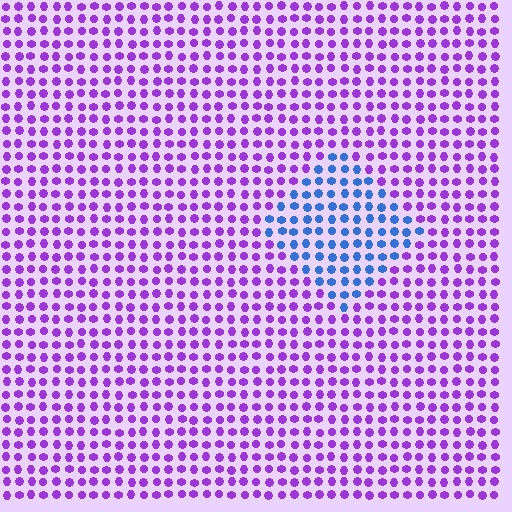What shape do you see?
I see a diamond.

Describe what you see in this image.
The image is filled with small purple elements in a uniform arrangement. A diamond-shaped region is visible where the elements are tinted to a slightly different hue, forming a subtle color boundary.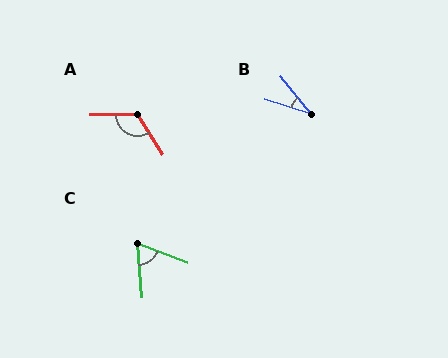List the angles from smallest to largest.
B (34°), C (65°), A (123°).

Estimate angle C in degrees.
Approximately 65 degrees.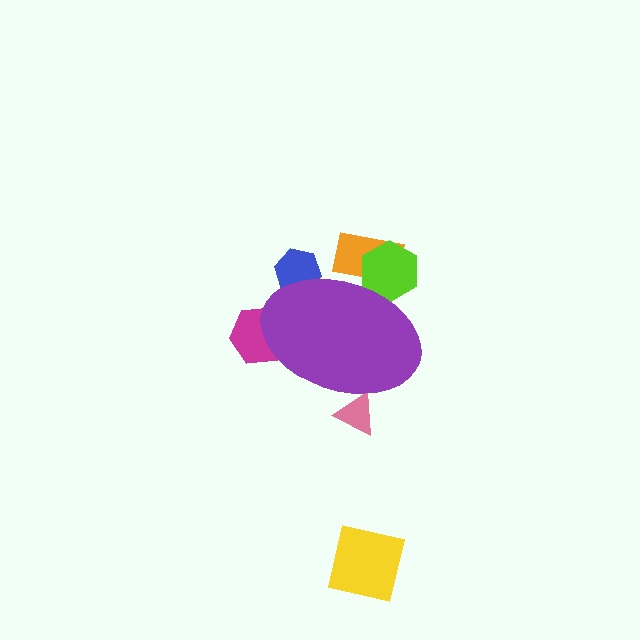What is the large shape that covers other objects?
A purple ellipse.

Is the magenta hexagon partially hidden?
Yes, the magenta hexagon is partially hidden behind the purple ellipse.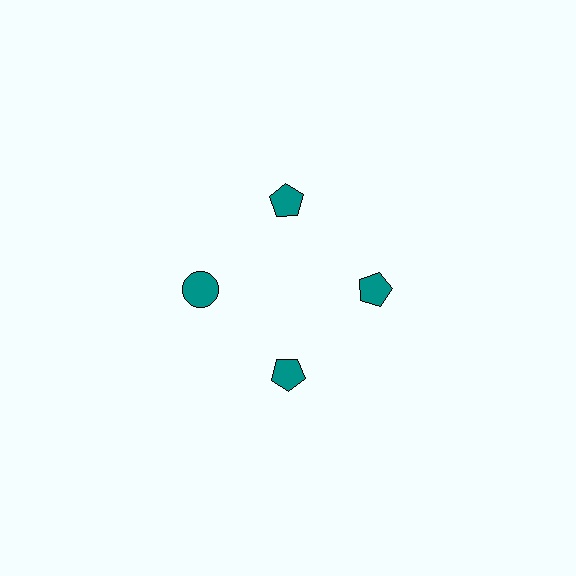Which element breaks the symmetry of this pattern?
The teal circle at roughly the 9 o'clock position breaks the symmetry. All other shapes are teal pentagons.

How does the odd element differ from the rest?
It has a different shape: circle instead of pentagon.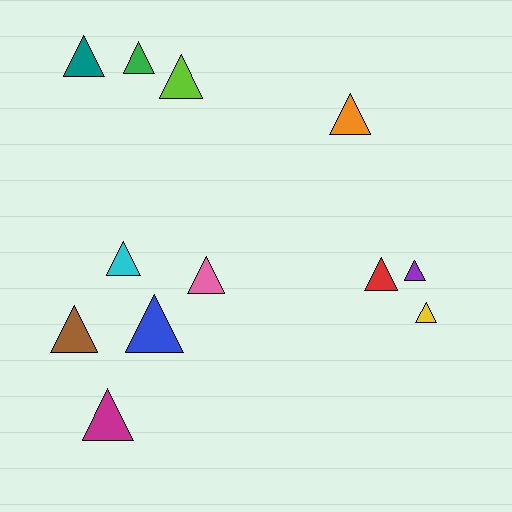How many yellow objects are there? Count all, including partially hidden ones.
There is 1 yellow object.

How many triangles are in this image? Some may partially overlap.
There are 12 triangles.